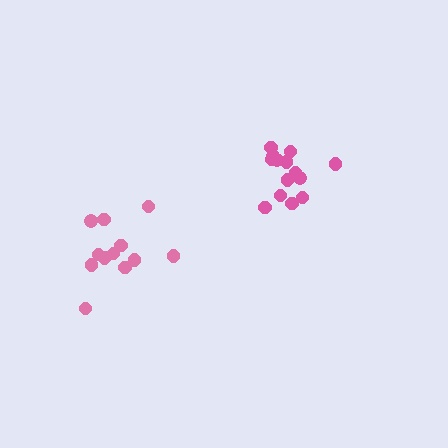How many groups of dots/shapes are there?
There are 2 groups.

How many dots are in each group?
Group 1: 12 dots, Group 2: 14 dots (26 total).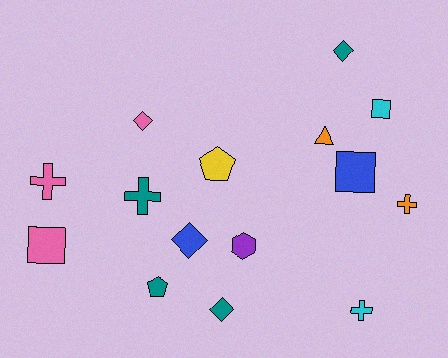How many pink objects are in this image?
There are 3 pink objects.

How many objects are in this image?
There are 15 objects.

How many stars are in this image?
There are no stars.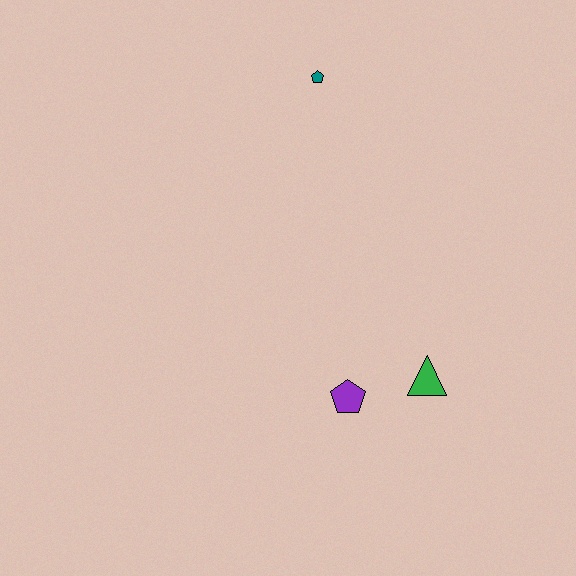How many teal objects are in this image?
There is 1 teal object.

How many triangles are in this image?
There is 1 triangle.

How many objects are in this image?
There are 3 objects.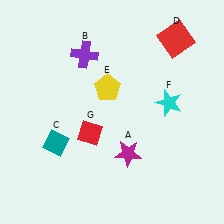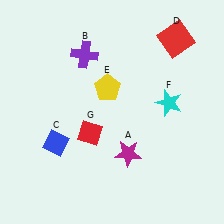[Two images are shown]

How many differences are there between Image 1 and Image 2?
There is 1 difference between the two images.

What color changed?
The diamond (C) changed from teal in Image 1 to blue in Image 2.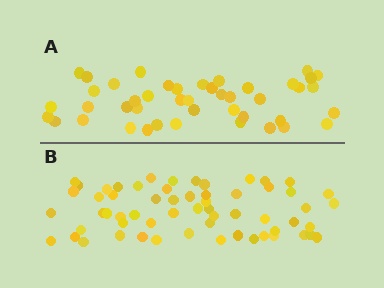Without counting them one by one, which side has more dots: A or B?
Region B (the bottom region) has more dots.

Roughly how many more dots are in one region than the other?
Region B has approximately 15 more dots than region A.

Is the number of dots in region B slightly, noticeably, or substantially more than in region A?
Region B has noticeably more, but not dramatically so. The ratio is roughly 1.4 to 1.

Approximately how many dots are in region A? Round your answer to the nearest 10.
About 40 dots. (The exact count is 44, which rounds to 40.)